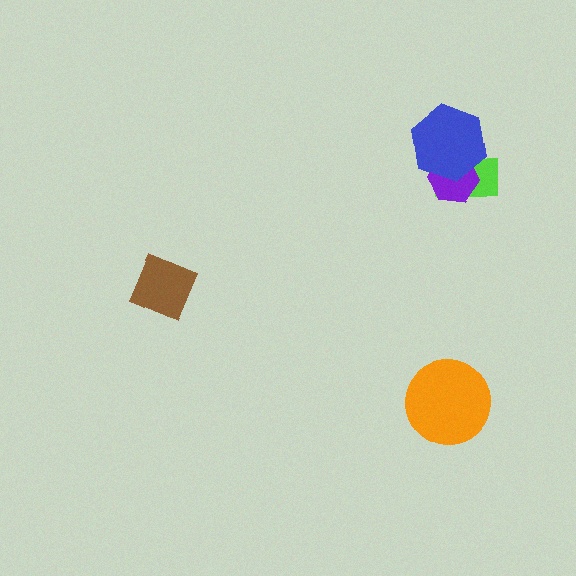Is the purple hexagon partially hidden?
Yes, it is partially covered by another shape.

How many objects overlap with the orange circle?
0 objects overlap with the orange circle.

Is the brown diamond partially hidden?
No, no other shape covers it.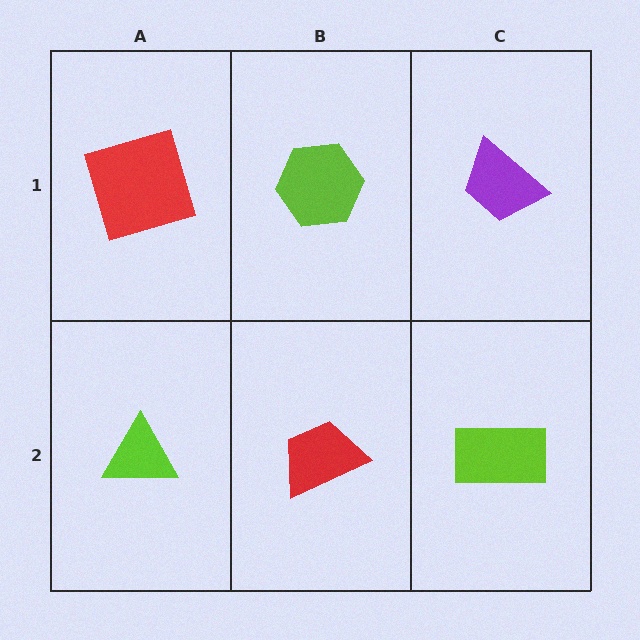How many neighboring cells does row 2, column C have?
2.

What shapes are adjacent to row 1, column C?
A lime rectangle (row 2, column C), a lime hexagon (row 1, column B).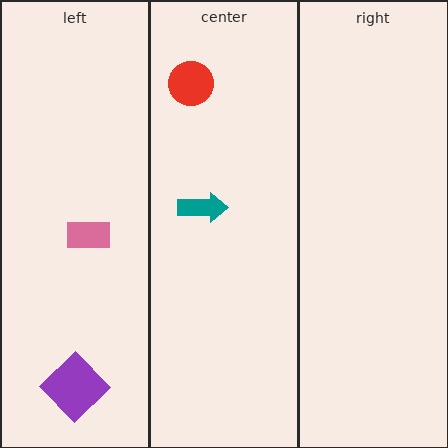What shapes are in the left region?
The pink rectangle, the purple diamond.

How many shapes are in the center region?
2.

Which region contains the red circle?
The center region.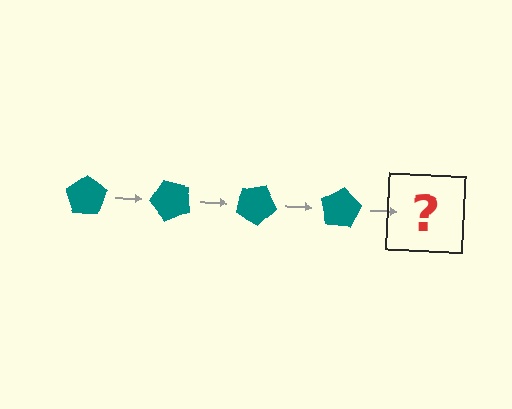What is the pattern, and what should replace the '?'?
The pattern is that the pentagon rotates 50 degrees each step. The '?' should be a teal pentagon rotated 200 degrees.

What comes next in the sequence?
The next element should be a teal pentagon rotated 200 degrees.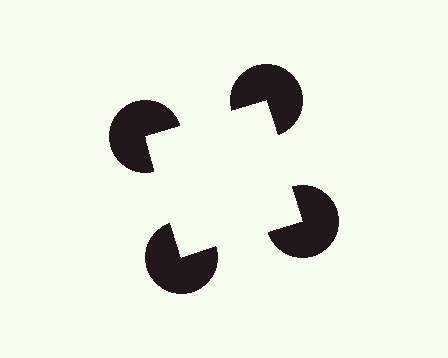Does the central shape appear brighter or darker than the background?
It typically appears slightly brighter than the background, even though no actual brightness change is drawn.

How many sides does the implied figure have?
4 sides.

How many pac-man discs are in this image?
There are 4 — one at each vertex of the illusory square.